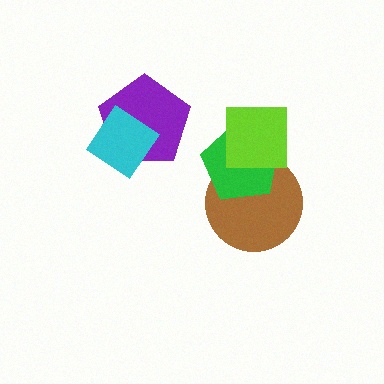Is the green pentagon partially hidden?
Yes, it is partially covered by another shape.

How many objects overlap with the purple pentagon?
1 object overlaps with the purple pentagon.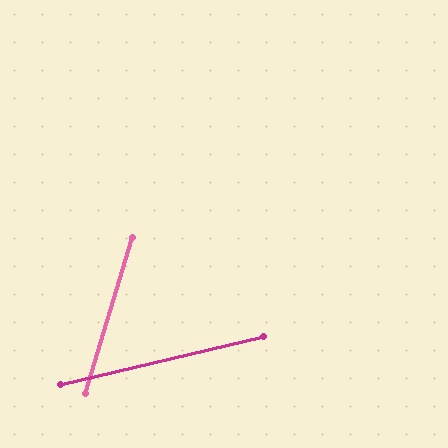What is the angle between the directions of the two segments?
Approximately 60 degrees.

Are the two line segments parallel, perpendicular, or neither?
Neither parallel nor perpendicular — they differ by about 60°.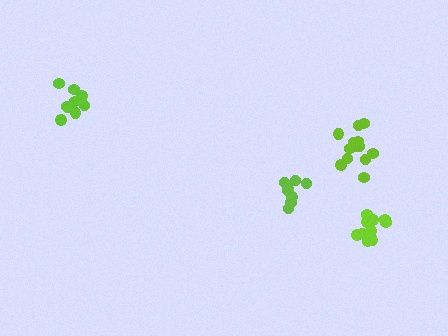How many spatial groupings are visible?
There are 4 spatial groupings.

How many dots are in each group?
Group 1: 9 dots, Group 2: 12 dots, Group 3: 13 dots, Group 4: 8 dots (42 total).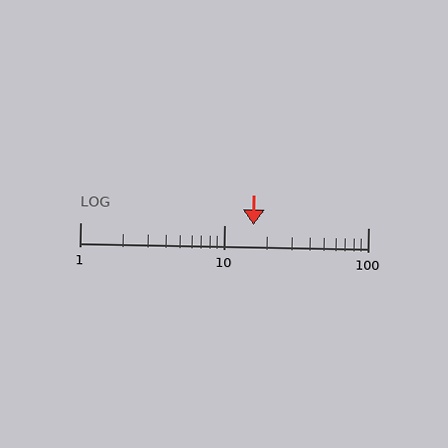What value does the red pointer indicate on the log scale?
The pointer indicates approximately 16.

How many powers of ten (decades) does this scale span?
The scale spans 2 decades, from 1 to 100.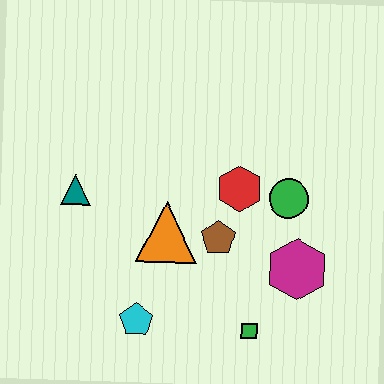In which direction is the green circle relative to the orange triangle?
The green circle is to the right of the orange triangle.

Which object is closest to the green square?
The magenta hexagon is closest to the green square.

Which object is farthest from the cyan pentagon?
The green circle is farthest from the cyan pentagon.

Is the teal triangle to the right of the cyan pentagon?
No